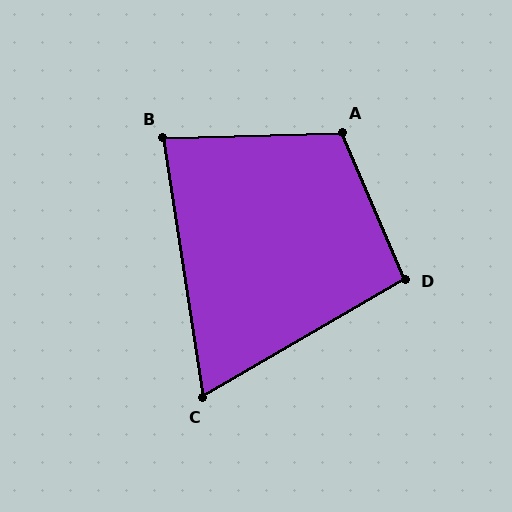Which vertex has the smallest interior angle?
C, at approximately 68 degrees.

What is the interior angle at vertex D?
Approximately 97 degrees (obtuse).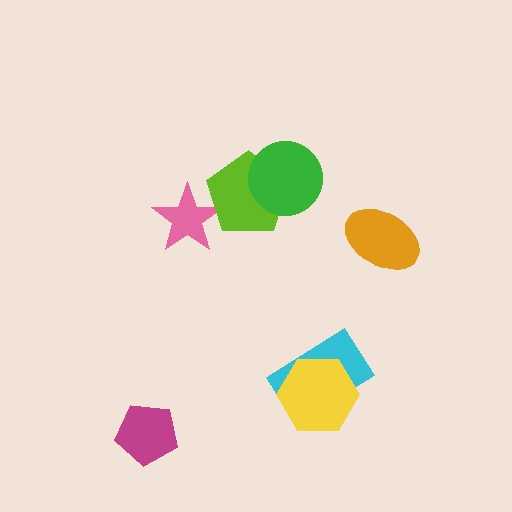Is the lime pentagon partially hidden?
Yes, it is partially covered by another shape.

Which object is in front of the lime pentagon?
The green circle is in front of the lime pentagon.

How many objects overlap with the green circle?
1 object overlaps with the green circle.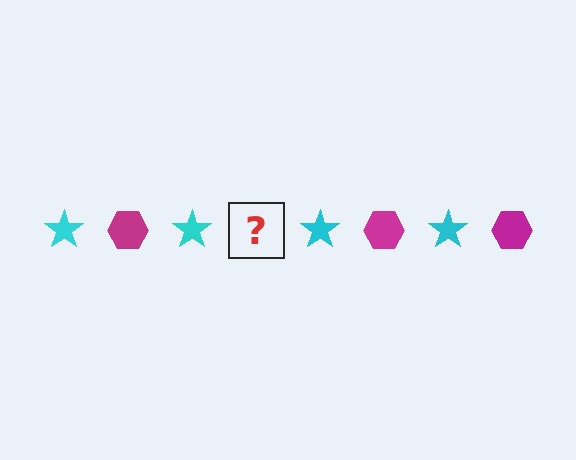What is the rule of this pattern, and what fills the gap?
The rule is that the pattern alternates between cyan star and magenta hexagon. The gap should be filled with a magenta hexagon.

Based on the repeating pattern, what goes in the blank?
The blank should be a magenta hexagon.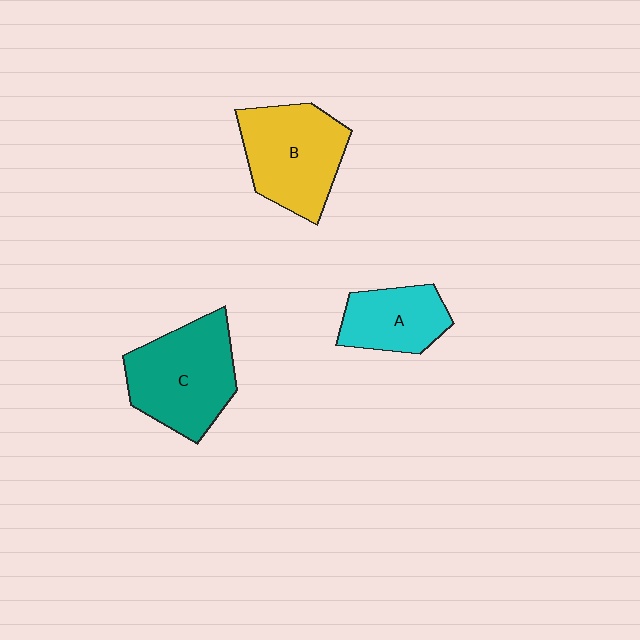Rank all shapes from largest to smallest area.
From largest to smallest: C (teal), B (yellow), A (cyan).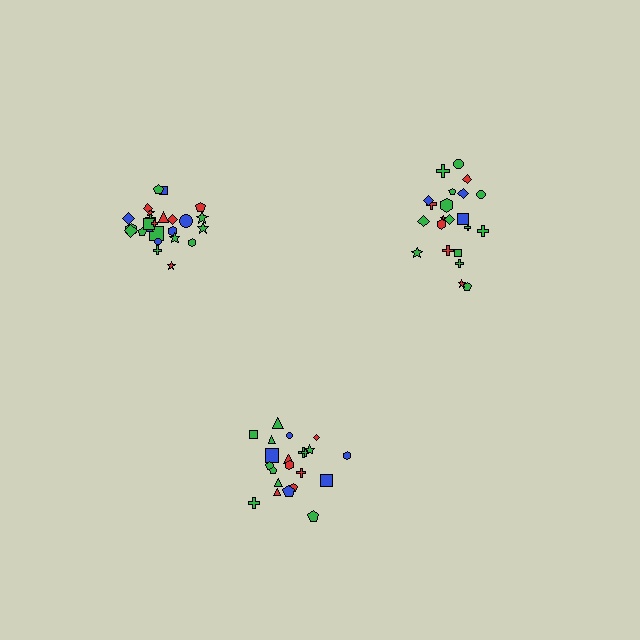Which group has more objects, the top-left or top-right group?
The top-left group.